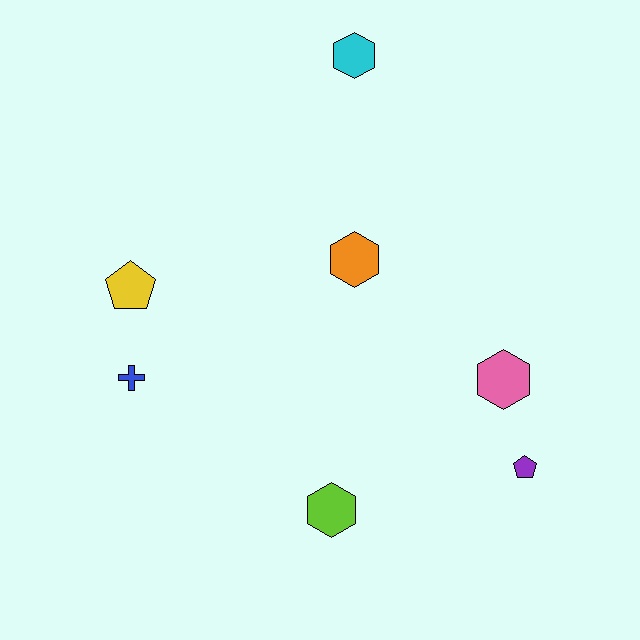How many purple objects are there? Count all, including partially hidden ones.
There is 1 purple object.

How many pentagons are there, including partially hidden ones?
There are 2 pentagons.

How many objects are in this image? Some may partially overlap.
There are 7 objects.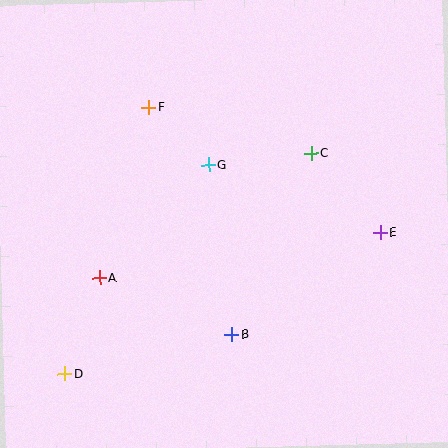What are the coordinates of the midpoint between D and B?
The midpoint between D and B is at (148, 354).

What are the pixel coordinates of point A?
Point A is at (100, 278).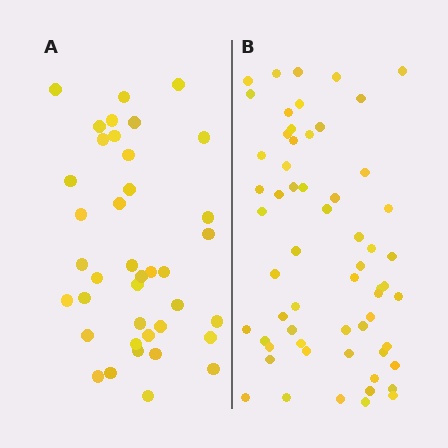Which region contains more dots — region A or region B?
Region B (the right region) has more dots.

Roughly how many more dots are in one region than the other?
Region B has approximately 20 more dots than region A.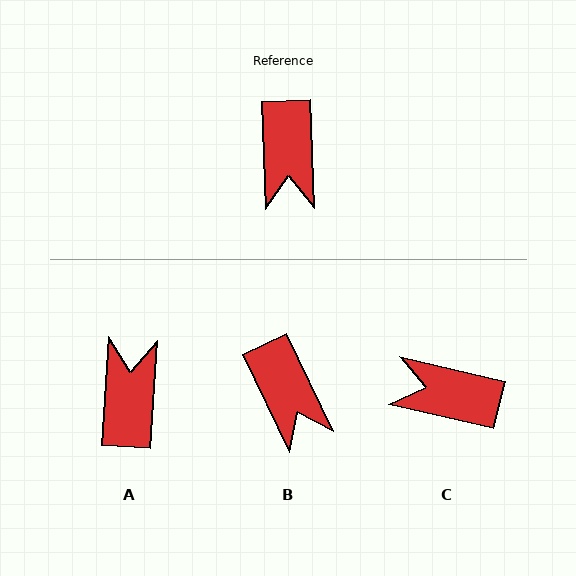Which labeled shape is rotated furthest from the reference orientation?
A, about 174 degrees away.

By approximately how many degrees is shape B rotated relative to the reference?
Approximately 24 degrees counter-clockwise.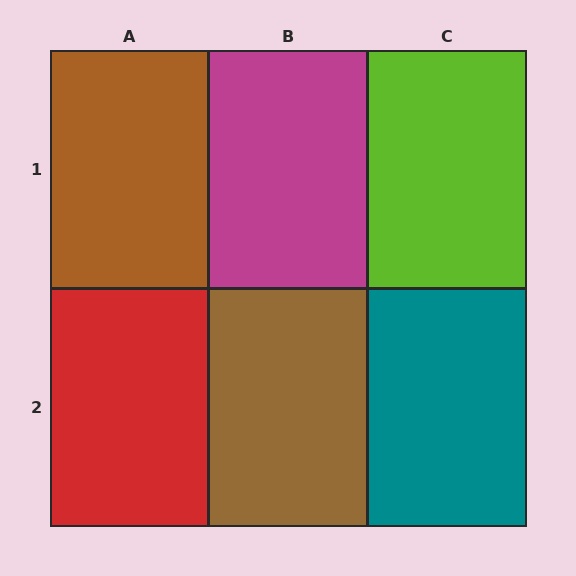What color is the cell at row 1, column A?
Brown.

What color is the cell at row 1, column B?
Magenta.